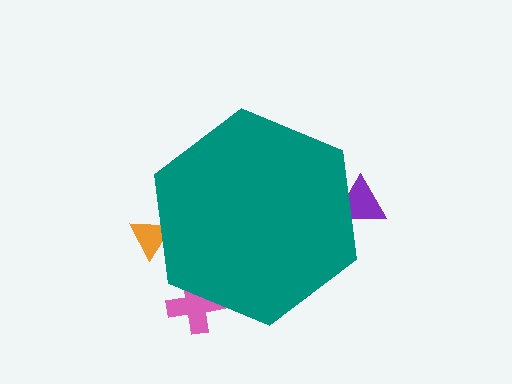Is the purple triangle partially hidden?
Yes, the purple triangle is partially hidden behind the teal hexagon.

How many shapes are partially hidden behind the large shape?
3 shapes are partially hidden.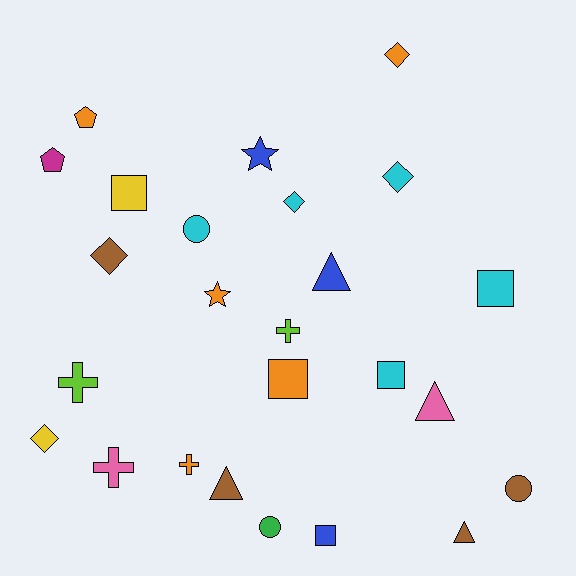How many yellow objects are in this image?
There are 2 yellow objects.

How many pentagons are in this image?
There are 2 pentagons.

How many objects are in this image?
There are 25 objects.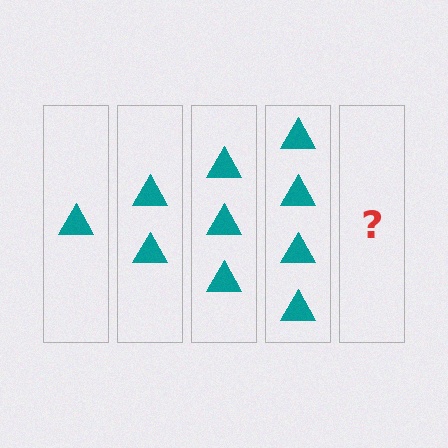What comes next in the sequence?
The next element should be 5 triangles.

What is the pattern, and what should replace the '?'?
The pattern is that each step adds one more triangle. The '?' should be 5 triangles.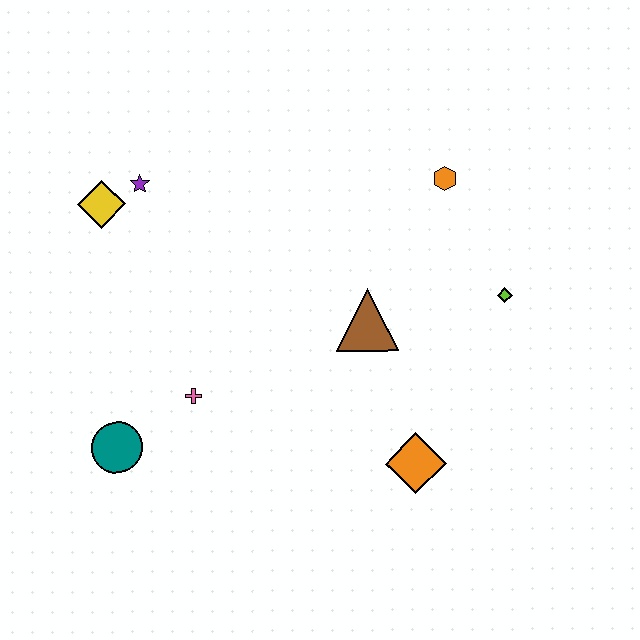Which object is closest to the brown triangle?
The lime diamond is closest to the brown triangle.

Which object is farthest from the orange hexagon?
The teal circle is farthest from the orange hexagon.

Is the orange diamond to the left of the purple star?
No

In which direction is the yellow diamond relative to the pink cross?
The yellow diamond is above the pink cross.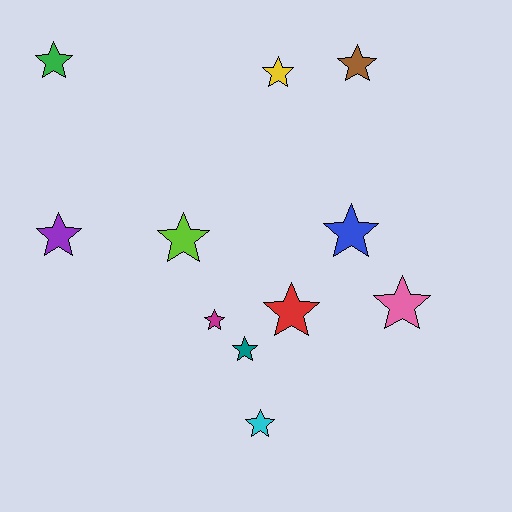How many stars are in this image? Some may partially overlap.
There are 11 stars.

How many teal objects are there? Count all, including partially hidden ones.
There is 1 teal object.